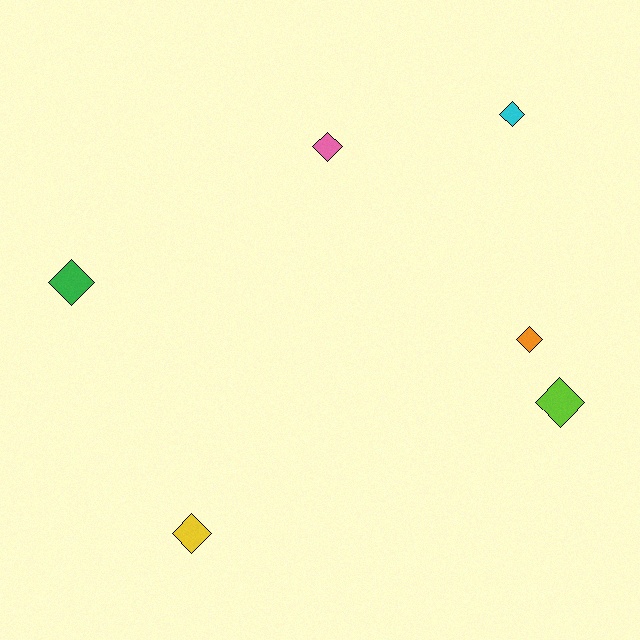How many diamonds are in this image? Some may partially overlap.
There are 6 diamonds.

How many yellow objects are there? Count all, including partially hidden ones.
There is 1 yellow object.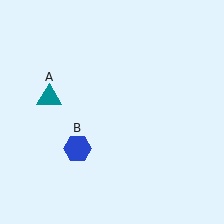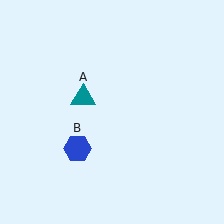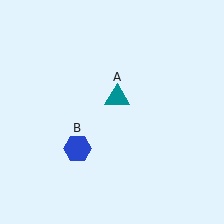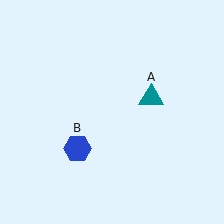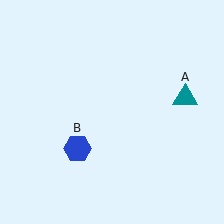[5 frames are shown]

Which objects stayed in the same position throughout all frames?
Blue hexagon (object B) remained stationary.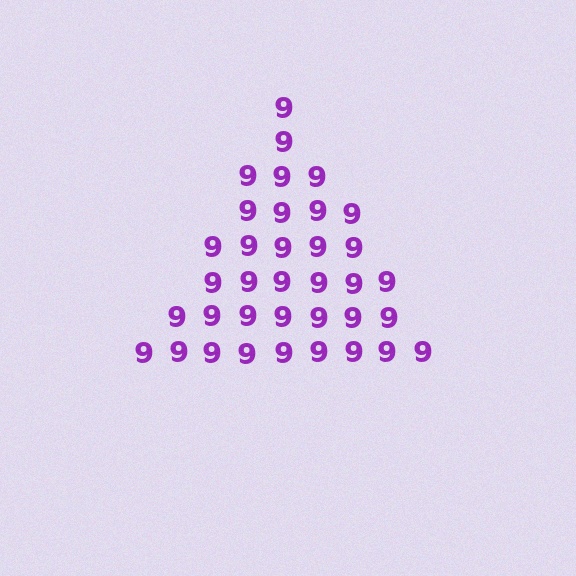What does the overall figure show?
The overall figure shows a triangle.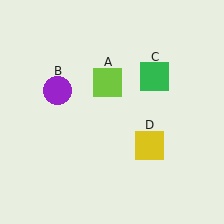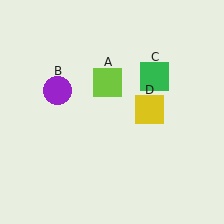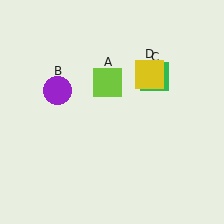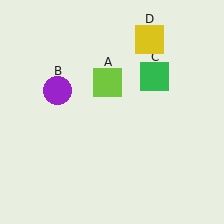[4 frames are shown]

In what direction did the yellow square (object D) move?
The yellow square (object D) moved up.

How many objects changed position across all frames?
1 object changed position: yellow square (object D).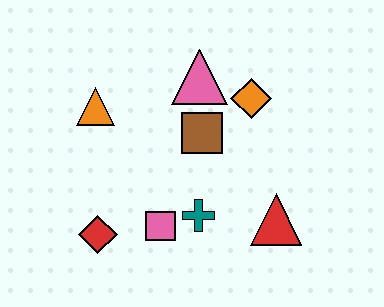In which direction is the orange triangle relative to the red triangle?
The orange triangle is to the left of the red triangle.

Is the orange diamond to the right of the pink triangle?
Yes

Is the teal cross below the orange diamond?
Yes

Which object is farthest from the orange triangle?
The red triangle is farthest from the orange triangle.